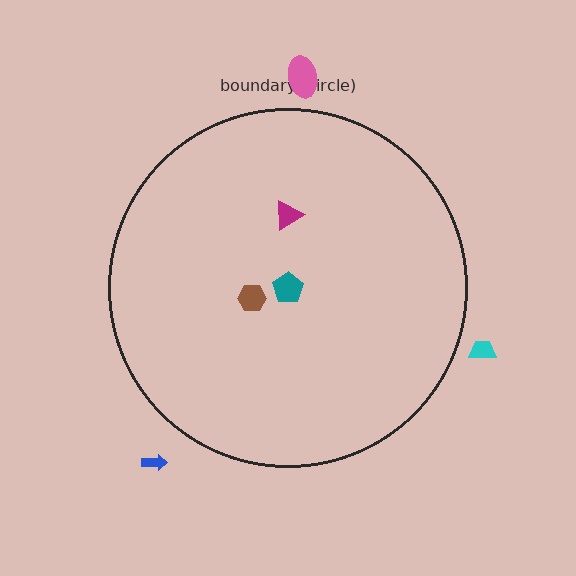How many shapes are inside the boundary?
3 inside, 3 outside.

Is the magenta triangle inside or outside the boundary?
Inside.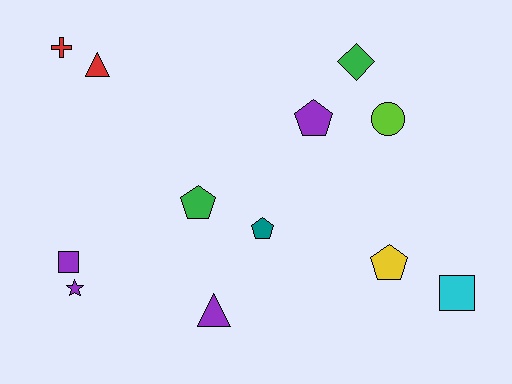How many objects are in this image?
There are 12 objects.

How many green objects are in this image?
There are 2 green objects.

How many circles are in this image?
There is 1 circle.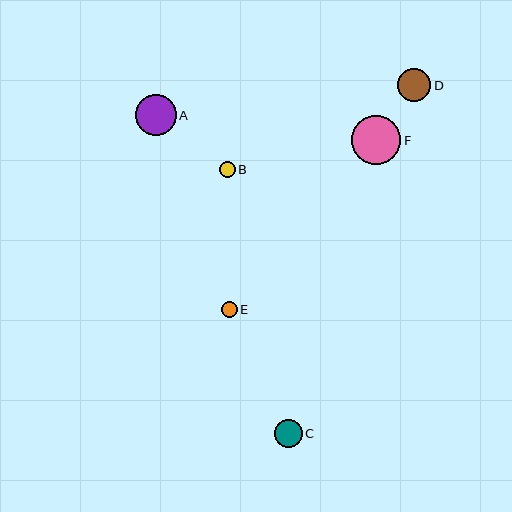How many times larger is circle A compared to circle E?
Circle A is approximately 2.7 times the size of circle E.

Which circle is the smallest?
Circle E is the smallest with a size of approximately 15 pixels.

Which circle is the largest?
Circle F is the largest with a size of approximately 49 pixels.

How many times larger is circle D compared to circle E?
Circle D is approximately 2.2 times the size of circle E.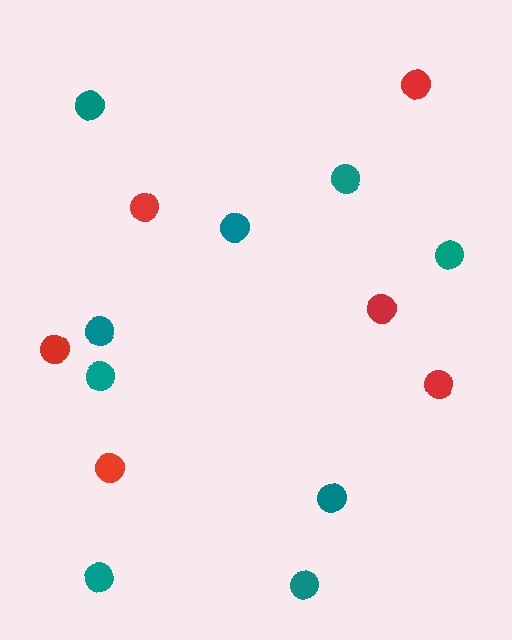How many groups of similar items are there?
There are 2 groups: one group of red circles (6) and one group of teal circles (9).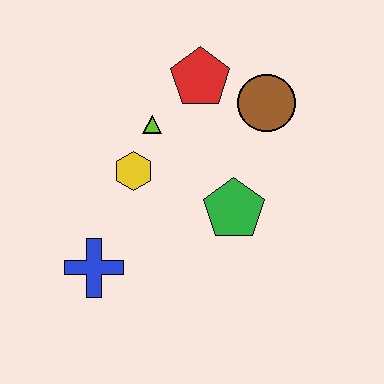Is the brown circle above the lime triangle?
Yes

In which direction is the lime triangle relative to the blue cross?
The lime triangle is above the blue cross.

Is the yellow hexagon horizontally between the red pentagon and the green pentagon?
No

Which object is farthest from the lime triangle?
The blue cross is farthest from the lime triangle.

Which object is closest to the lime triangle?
The yellow hexagon is closest to the lime triangle.